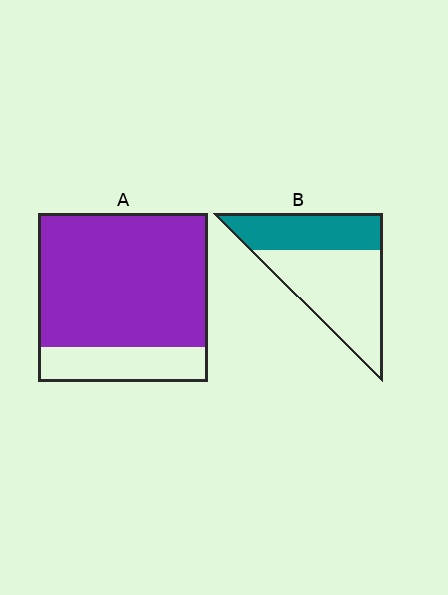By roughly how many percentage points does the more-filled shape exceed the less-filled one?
By roughly 40 percentage points (A over B).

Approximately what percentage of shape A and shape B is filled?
A is approximately 80% and B is approximately 40%.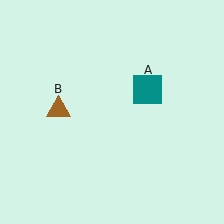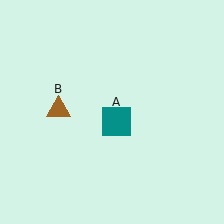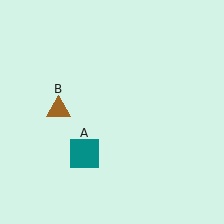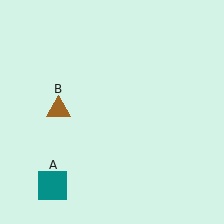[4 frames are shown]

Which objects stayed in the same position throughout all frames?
Brown triangle (object B) remained stationary.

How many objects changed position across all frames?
1 object changed position: teal square (object A).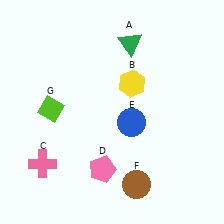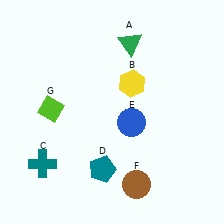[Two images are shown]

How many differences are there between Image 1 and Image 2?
There are 2 differences between the two images.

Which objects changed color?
C changed from pink to teal. D changed from pink to teal.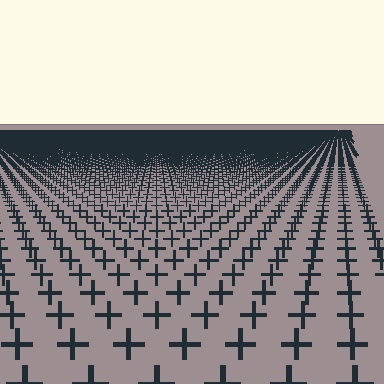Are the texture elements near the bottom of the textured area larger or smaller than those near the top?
Larger. Near the bottom, elements are closer to the viewer and appear at a bigger on-screen size.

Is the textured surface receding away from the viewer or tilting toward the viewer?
The surface is receding away from the viewer. Texture elements get smaller and denser toward the top.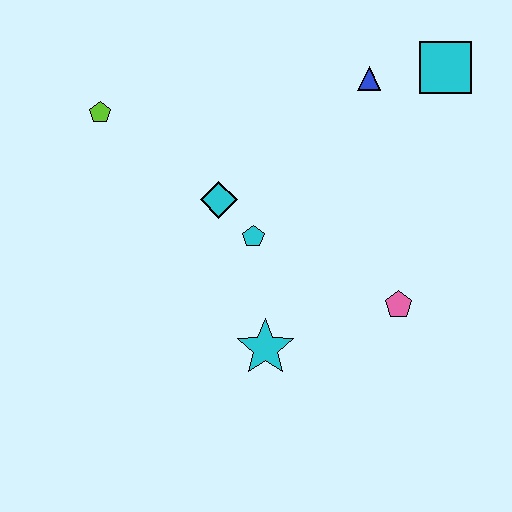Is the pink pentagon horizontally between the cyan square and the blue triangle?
Yes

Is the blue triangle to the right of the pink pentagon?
No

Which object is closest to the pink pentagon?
The cyan star is closest to the pink pentagon.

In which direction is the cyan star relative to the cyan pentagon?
The cyan star is below the cyan pentagon.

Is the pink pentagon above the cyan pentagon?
No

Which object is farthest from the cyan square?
The lime pentagon is farthest from the cyan square.